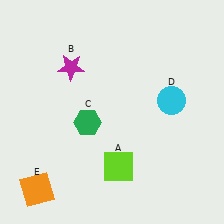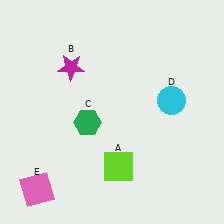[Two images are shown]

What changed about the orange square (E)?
In Image 1, E is orange. In Image 2, it changed to pink.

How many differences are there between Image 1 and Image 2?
There is 1 difference between the two images.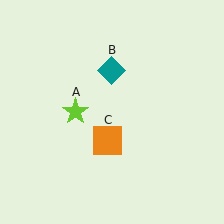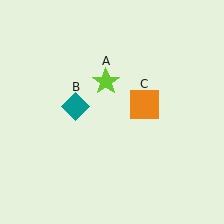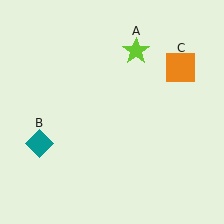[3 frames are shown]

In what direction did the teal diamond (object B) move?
The teal diamond (object B) moved down and to the left.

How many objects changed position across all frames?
3 objects changed position: lime star (object A), teal diamond (object B), orange square (object C).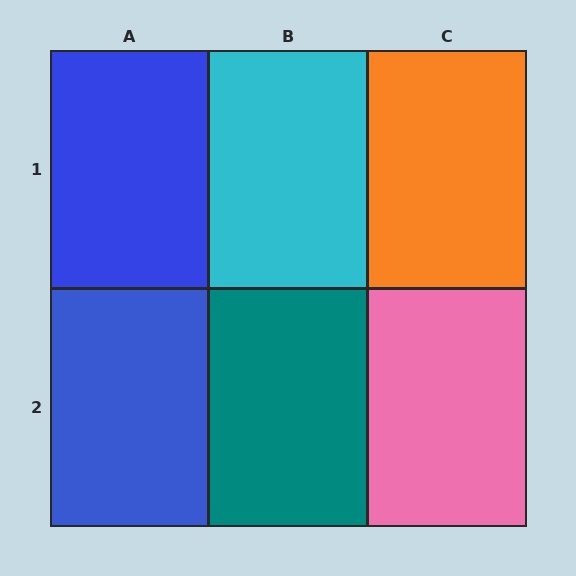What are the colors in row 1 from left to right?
Blue, cyan, orange.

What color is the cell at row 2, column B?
Teal.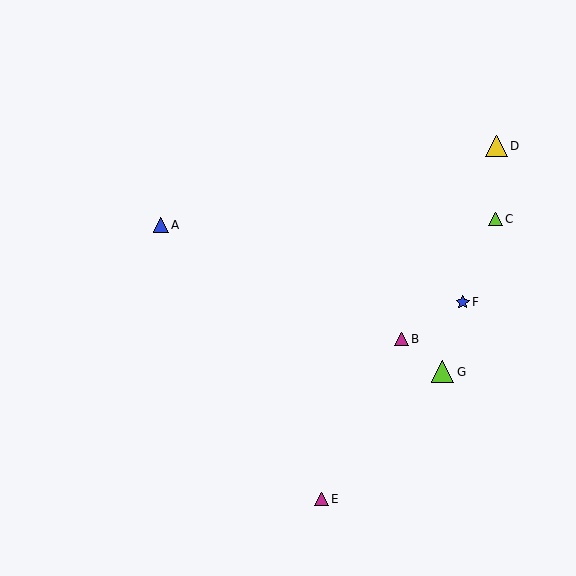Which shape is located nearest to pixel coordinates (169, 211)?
The blue triangle (labeled A) at (161, 225) is nearest to that location.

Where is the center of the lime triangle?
The center of the lime triangle is at (443, 372).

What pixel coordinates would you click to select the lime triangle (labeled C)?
Click at (495, 219) to select the lime triangle C.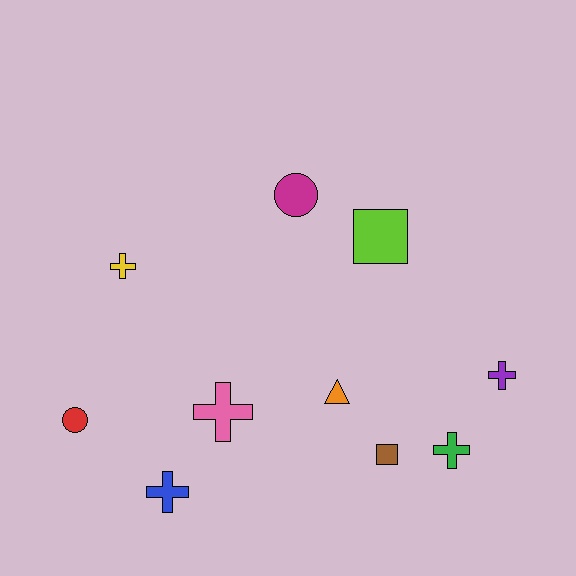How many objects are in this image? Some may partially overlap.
There are 10 objects.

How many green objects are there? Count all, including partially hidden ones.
There is 1 green object.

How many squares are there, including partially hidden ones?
There are 2 squares.